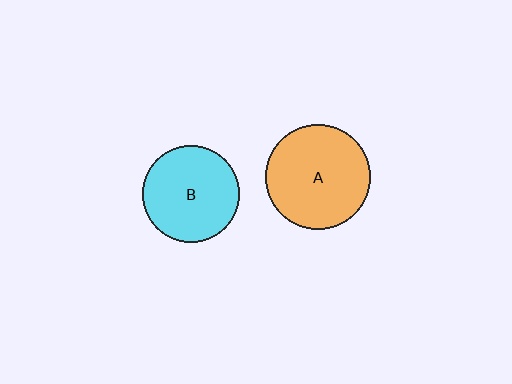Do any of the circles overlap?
No, none of the circles overlap.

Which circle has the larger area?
Circle A (orange).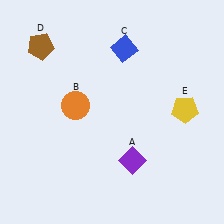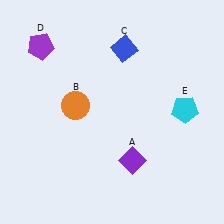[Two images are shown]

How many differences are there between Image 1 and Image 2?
There are 2 differences between the two images.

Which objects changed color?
D changed from brown to purple. E changed from yellow to cyan.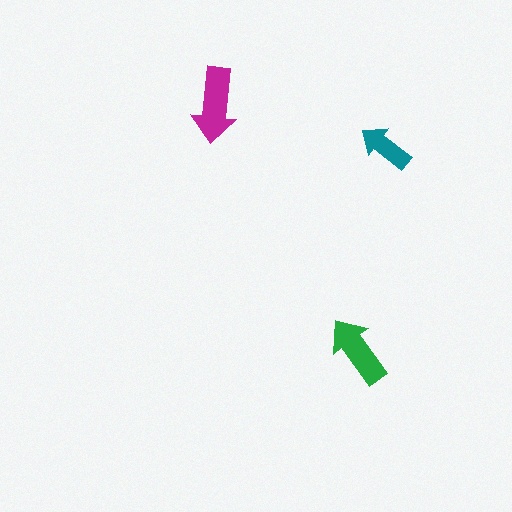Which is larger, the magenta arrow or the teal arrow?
The magenta one.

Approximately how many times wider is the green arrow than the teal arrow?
About 1.5 times wider.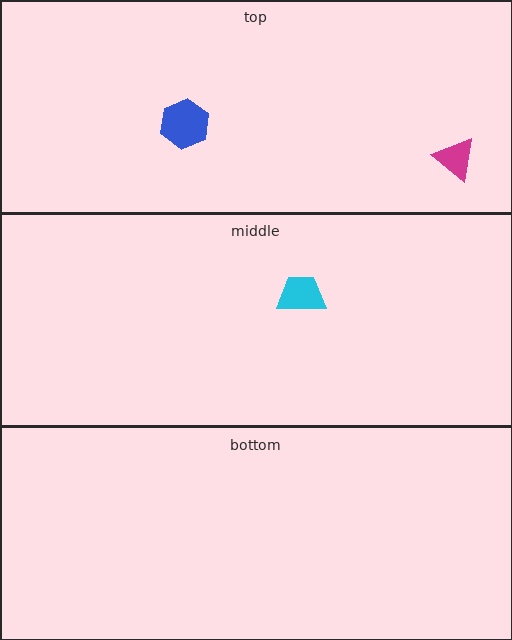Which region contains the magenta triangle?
The top region.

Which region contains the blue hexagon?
The top region.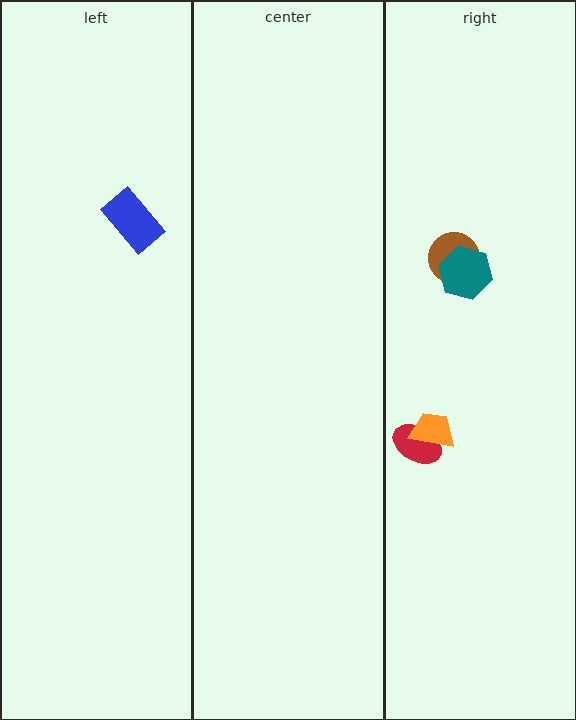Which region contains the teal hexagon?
The right region.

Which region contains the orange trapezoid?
The right region.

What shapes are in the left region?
The blue rectangle.